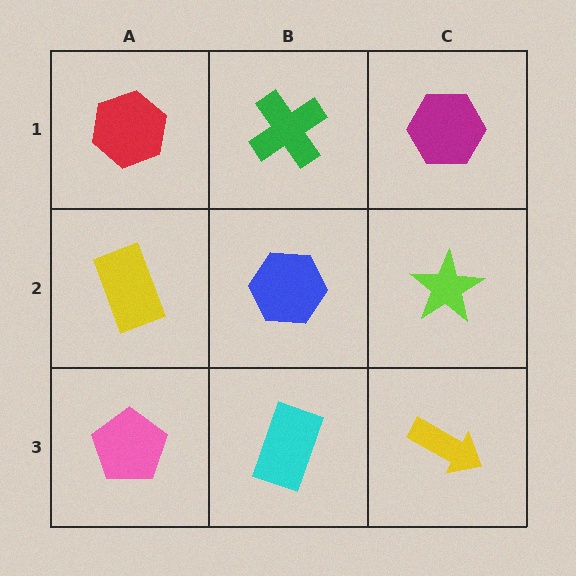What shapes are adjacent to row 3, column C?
A lime star (row 2, column C), a cyan rectangle (row 3, column B).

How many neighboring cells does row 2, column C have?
3.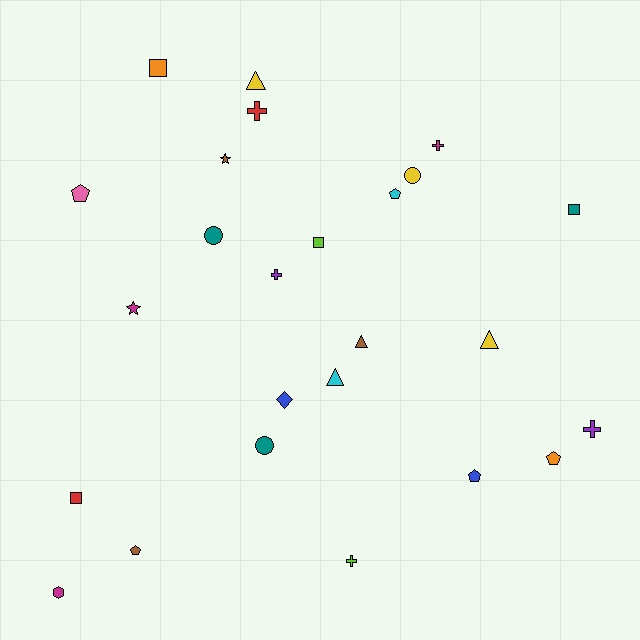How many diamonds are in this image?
There is 1 diamond.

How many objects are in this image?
There are 25 objects.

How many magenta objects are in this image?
There are 3 magenta objects.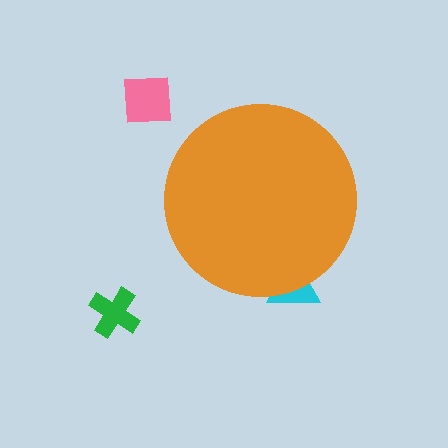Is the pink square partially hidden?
No, the pink square is fully visible.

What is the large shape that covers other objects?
An orange circle.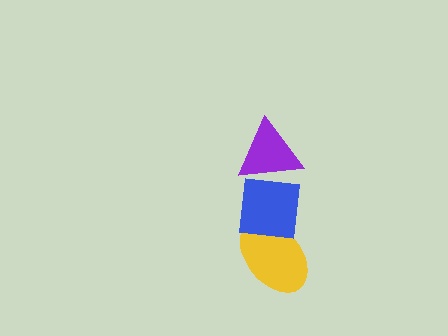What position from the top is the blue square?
The blue square is 2nd from the top.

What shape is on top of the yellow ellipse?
The blue square is on top of the yellow ellipse.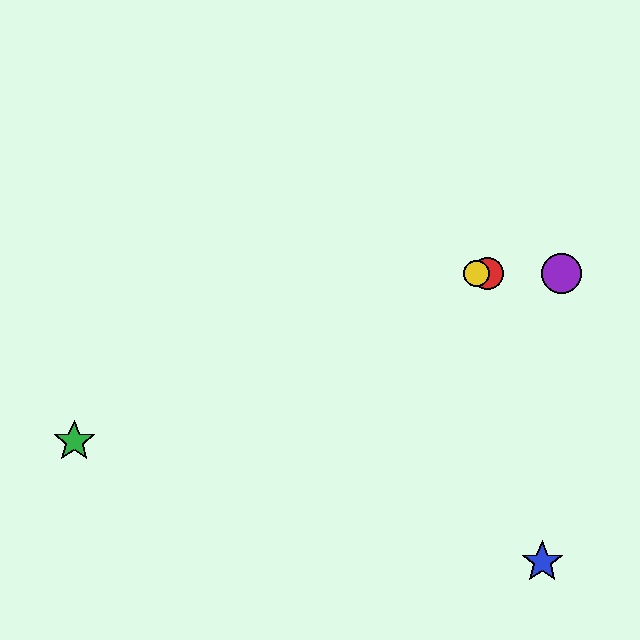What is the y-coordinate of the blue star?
The blue star is at y≈562.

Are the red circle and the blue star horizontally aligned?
No, the red circle is at y≈274 and the blue star is at y≈562.